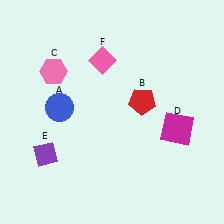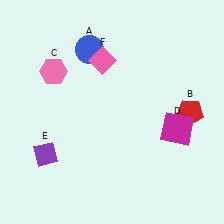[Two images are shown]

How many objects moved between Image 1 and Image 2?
2 objects moved between the two images.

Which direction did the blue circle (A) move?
The blue circle (A) moved up.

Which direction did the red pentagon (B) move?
The red pentagon (B) moved right.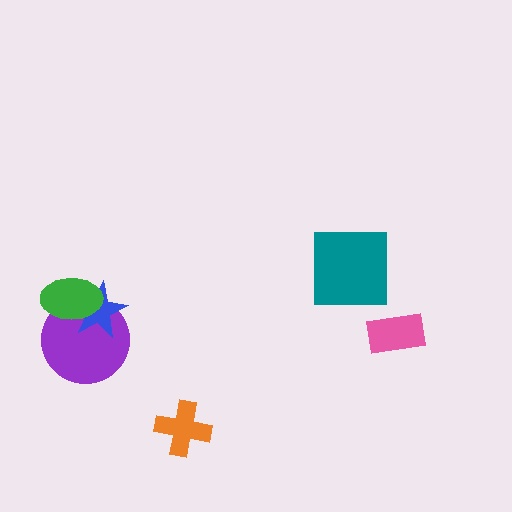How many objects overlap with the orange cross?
0 objects overlap with the orange cross.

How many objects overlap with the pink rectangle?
0 objects overlap with the pink rectangle.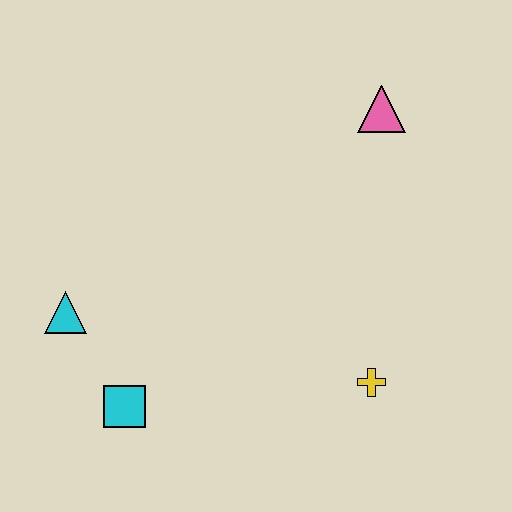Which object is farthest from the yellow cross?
The cyan triangle is farthest from the yellow cross.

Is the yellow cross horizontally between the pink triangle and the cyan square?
Yes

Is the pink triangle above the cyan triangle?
Yes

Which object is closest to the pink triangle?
The yellow cross is closest to the pink triangle.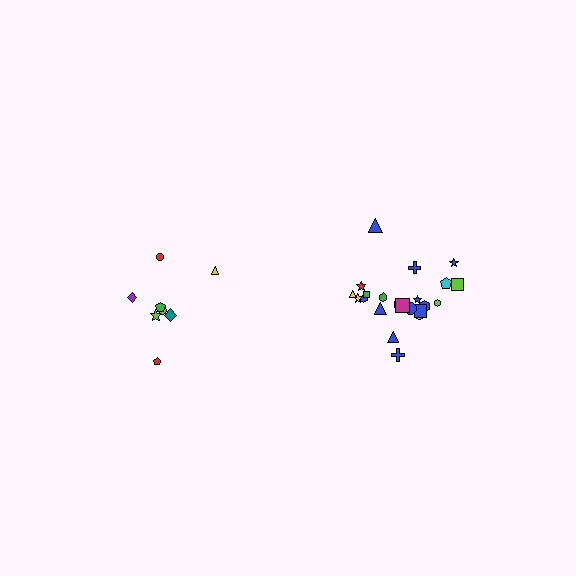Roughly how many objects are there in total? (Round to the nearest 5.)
Roughly 30 objects in total.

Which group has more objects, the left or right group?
The right group.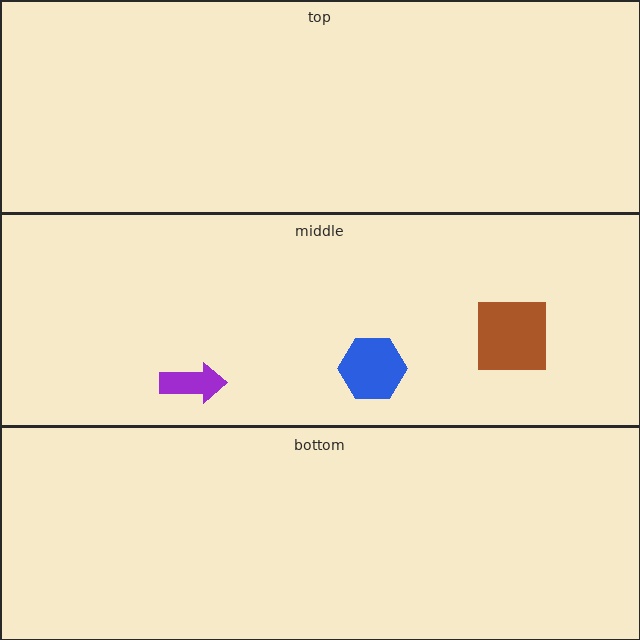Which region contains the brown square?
The middle region.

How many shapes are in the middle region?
3.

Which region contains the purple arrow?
The middle region.